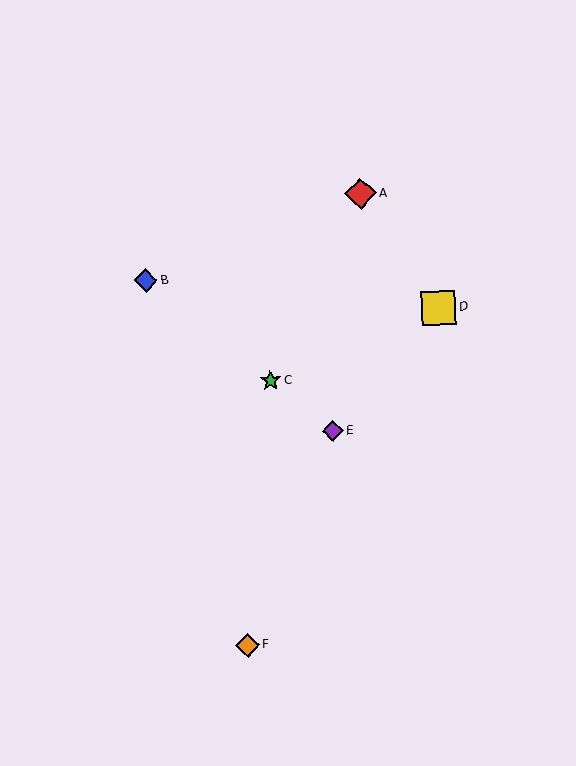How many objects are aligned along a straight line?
3 objects (B, C, E) are aligned along a straight line.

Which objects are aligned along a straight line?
Objects B, C, E are aligned along a straight line.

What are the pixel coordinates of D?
Object D is at (438, 308).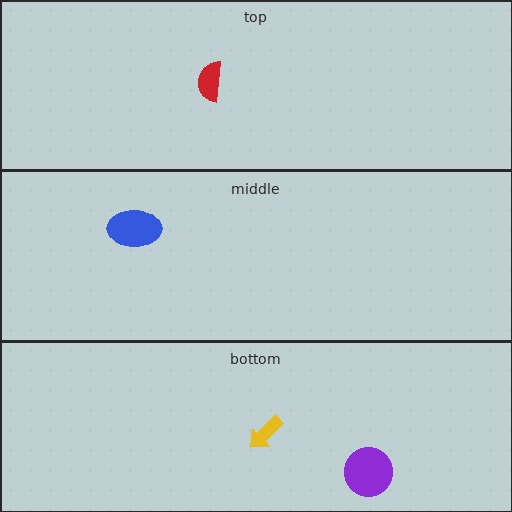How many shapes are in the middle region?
1.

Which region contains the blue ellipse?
The middle region.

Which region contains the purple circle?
The bottom region.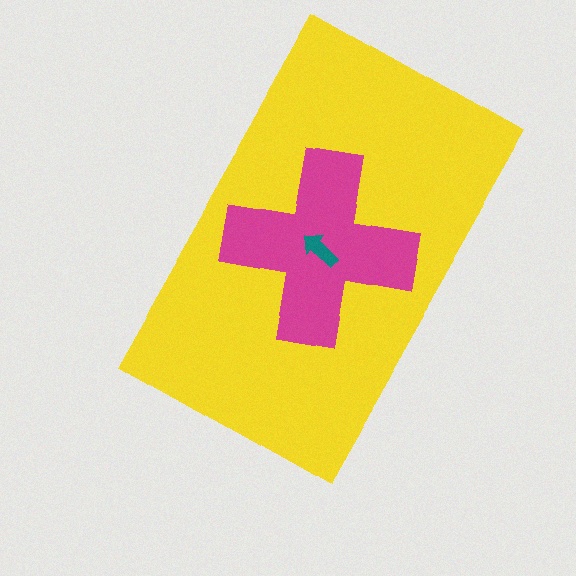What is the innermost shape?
The teal arrow.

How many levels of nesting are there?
3.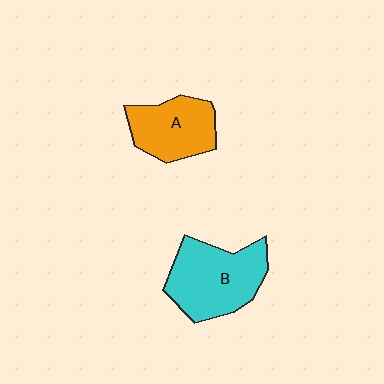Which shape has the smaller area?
Shape A (orange).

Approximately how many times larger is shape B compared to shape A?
Approximately 1.3 times.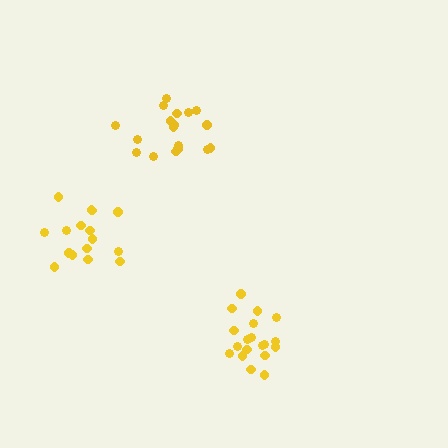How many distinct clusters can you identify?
There are 3 distinct clusters.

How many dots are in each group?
Group 1: 18 dots, Group 2: 16 dots, Group 3: 19 dots (53 total).